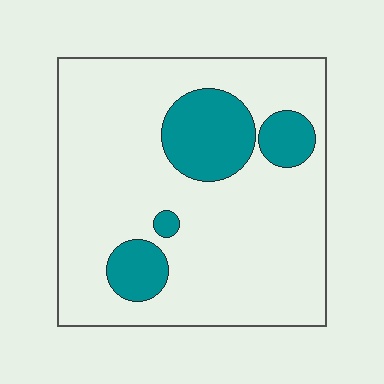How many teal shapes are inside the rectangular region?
4.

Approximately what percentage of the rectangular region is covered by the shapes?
Approximately 20%.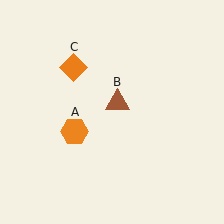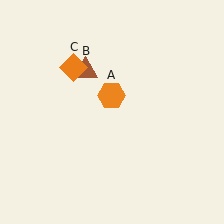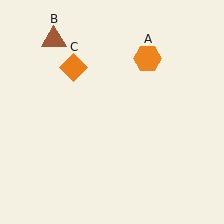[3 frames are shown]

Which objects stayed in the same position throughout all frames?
Orange diamond (object C) remained stationary.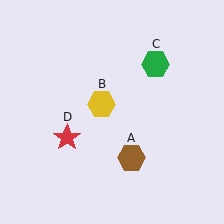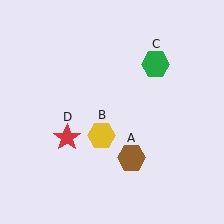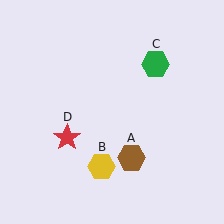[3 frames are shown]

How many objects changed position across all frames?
1 object changed position: yellow hexagon (object B).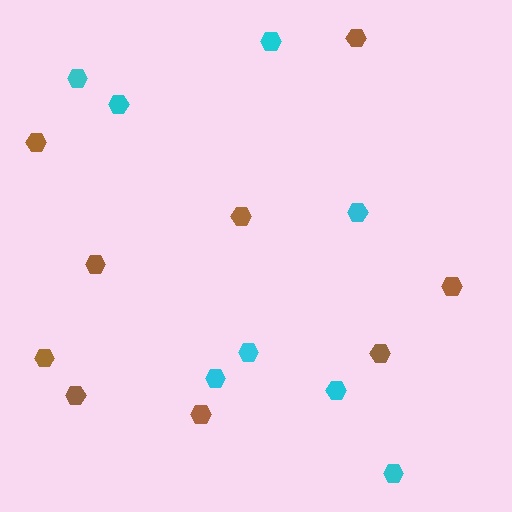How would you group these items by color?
There are 2 groups: one group of cyan hexagons (8) and one group of brown hexagons (9).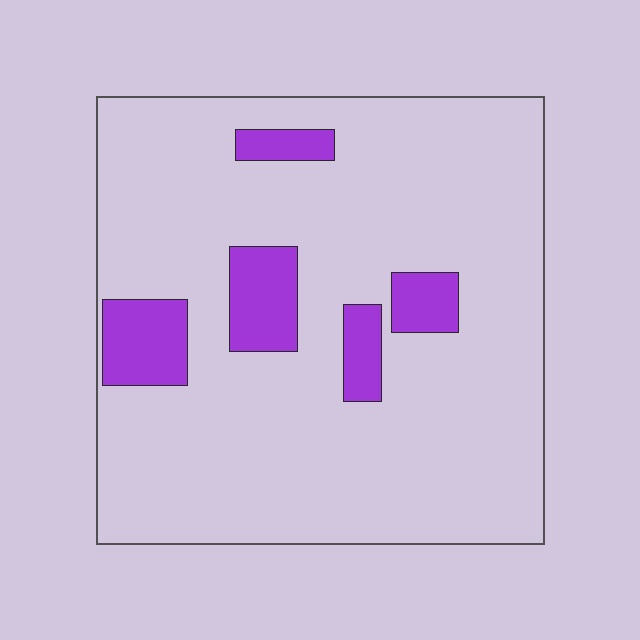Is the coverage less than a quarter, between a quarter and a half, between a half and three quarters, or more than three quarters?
Less than a quarter.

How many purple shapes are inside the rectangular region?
5.